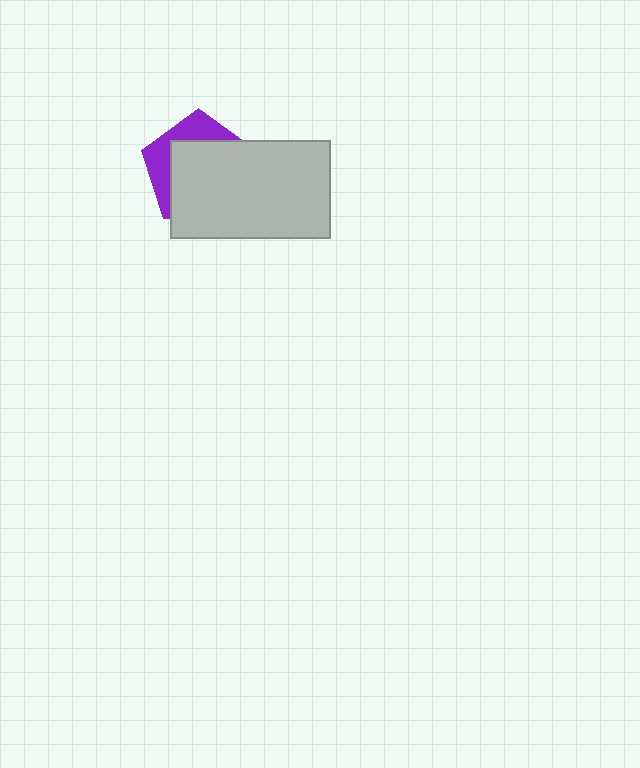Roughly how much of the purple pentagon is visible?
A small part of it is visible (roughly 31%).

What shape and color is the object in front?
The object in front is a light gray rectangle.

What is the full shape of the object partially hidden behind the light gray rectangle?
The partially hidden object is a purple pentagon.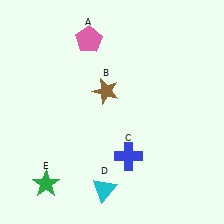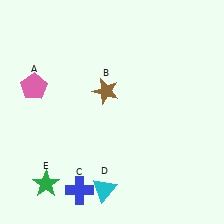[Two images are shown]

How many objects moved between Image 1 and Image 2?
2 objects moved between the two images.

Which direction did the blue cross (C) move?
The blue cross (C) moved left.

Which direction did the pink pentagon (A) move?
The pink pentagon (A) moved left.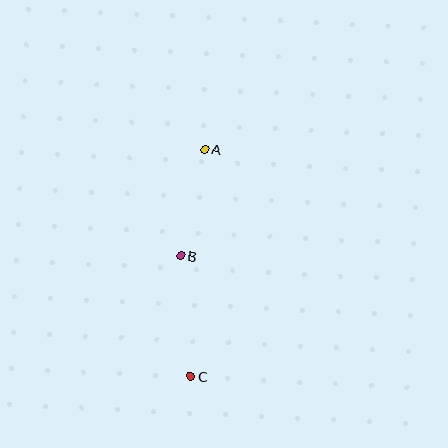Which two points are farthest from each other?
Points A and C are farthest from each other.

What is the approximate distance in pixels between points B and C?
The distance between B and C is approximately 121 pixels.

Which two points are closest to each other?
Points A and B are closest to each other.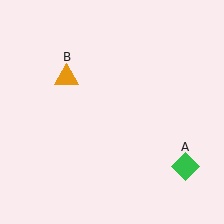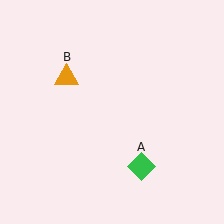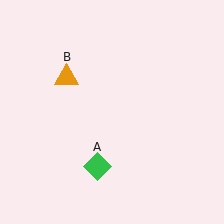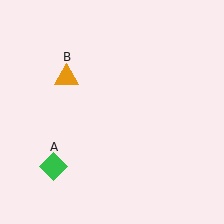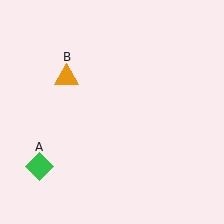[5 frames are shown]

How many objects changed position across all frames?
1 object changed position: green diamond (object A).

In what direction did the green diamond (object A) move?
The green diamond (object A) moved left.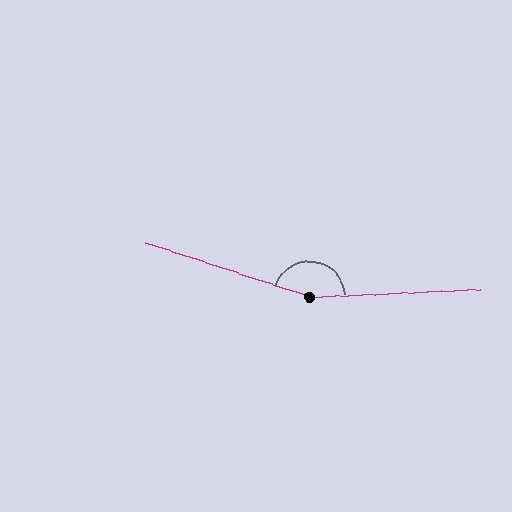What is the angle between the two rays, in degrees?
Approximately 159 degrees.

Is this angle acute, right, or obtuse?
It is obtuse.